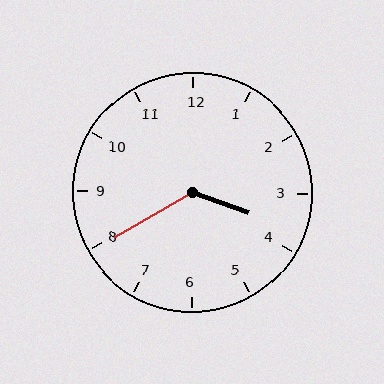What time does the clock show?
3:40.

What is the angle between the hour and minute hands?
Approximately 130 degrees.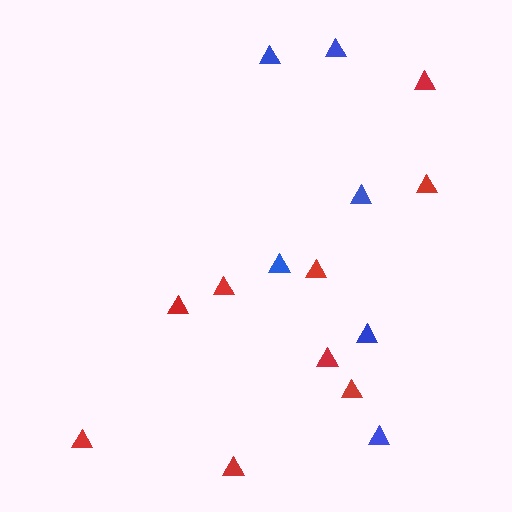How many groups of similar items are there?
There are 2 groups: one group of blue triangles (6) and one group of red triangles (9).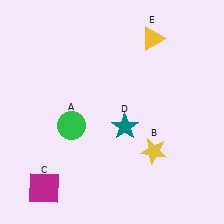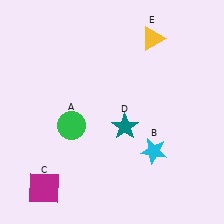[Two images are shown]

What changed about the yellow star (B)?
In Image 1, B is yellow. In Image 2, it changed to cyan.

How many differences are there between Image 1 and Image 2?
There is 1 difference between the two images.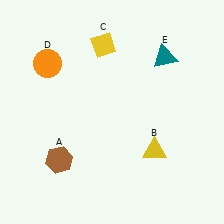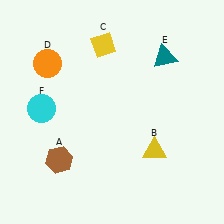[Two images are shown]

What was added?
A cyan circle (F) was added in Image 2.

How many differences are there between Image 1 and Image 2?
There is 1 difference between the two images.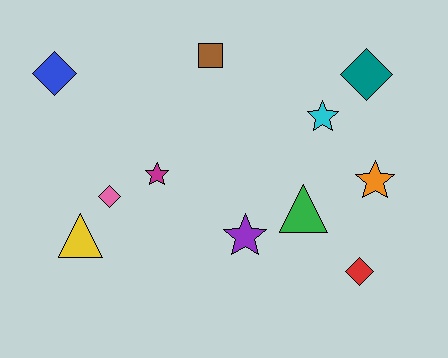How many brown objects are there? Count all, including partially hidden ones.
There is 1 brown object.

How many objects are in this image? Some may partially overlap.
There are 11 objects.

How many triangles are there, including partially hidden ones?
There are 2 triangles.